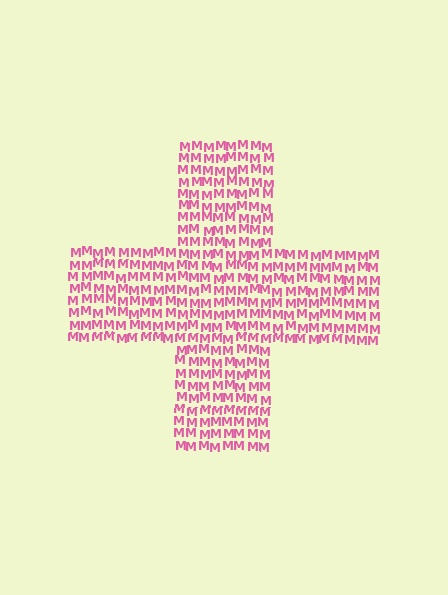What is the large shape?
The large shape is a cross.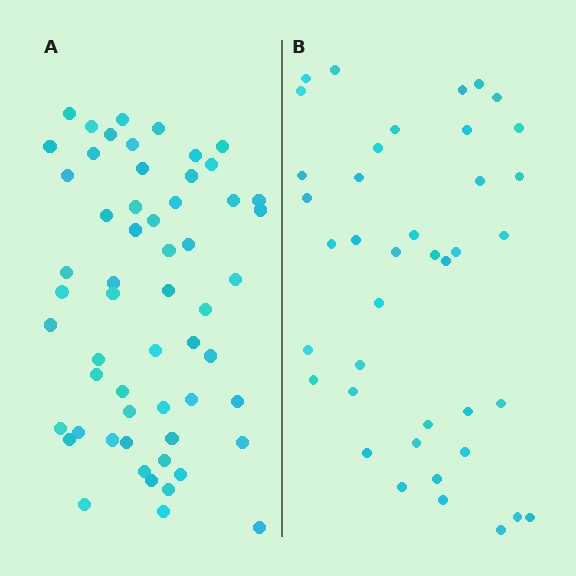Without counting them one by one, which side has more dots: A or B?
Region A (the left region) has more dots.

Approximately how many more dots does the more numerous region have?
Region A has approximately 15 more dots than region B.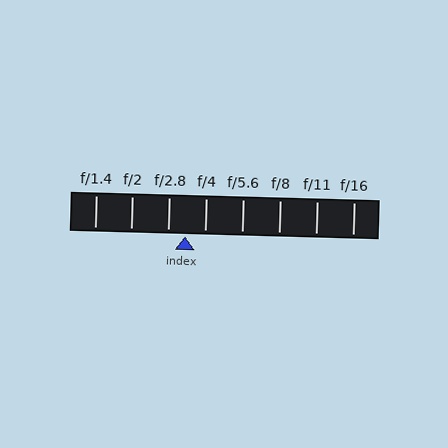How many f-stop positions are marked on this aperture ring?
There are 8 f-stop positions marked.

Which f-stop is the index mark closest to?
The index mark is closest to f/2.8.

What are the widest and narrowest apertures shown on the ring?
The widest aperture shown is f/1.4 and the narrowest is f/16.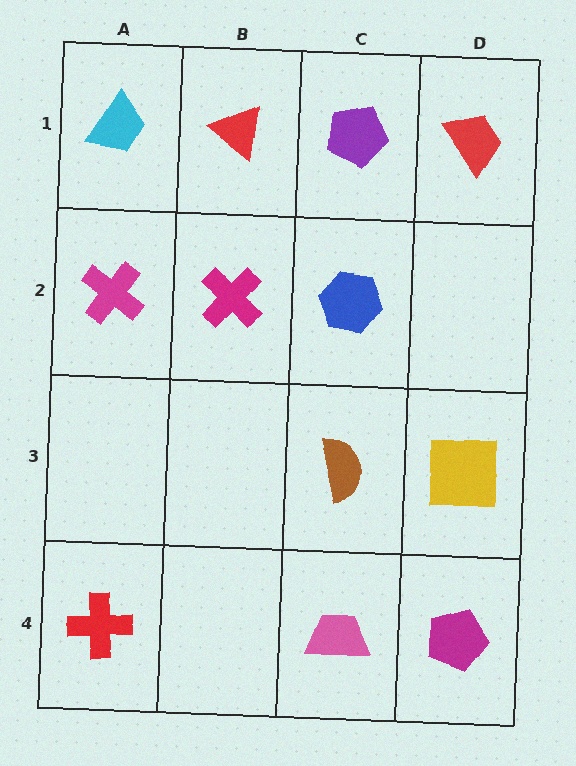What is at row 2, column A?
A magenta cross.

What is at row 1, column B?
A red triangle.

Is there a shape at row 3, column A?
No, that cell is empty.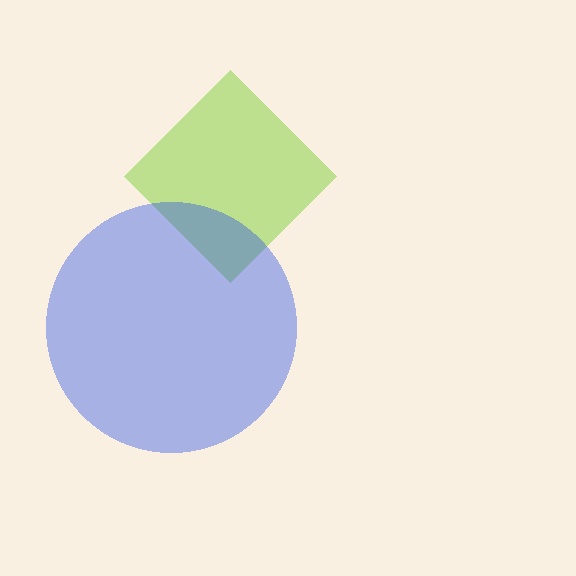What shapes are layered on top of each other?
The layered shapes are: a lime diamond, a blue circle.